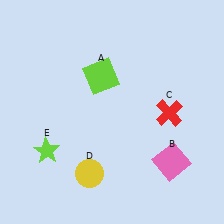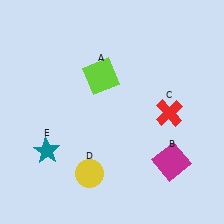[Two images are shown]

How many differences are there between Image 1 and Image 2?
There are 2 differences between the two images.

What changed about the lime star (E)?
In Image 1, E is lime. In Image 2, it changed to teal.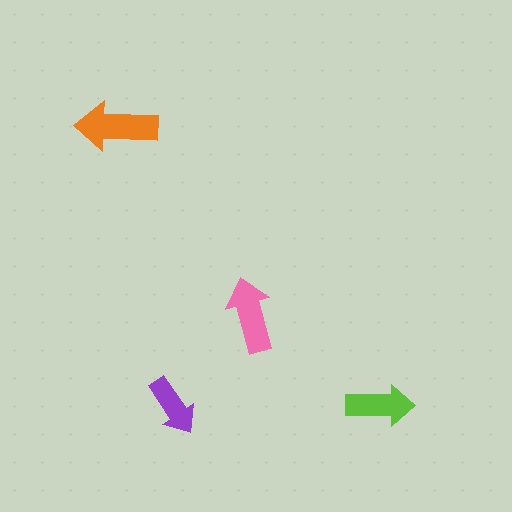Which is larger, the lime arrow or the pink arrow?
The pink one.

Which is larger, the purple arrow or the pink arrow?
The pink one.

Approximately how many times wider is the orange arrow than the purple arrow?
About 1.5 times wider.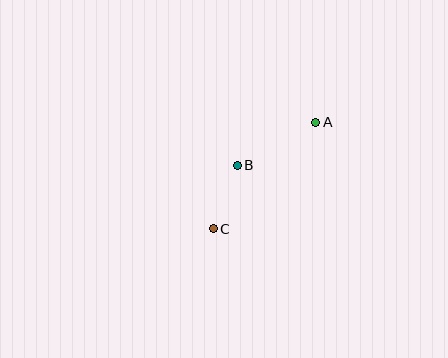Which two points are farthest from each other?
Points A and C are farthest from each other.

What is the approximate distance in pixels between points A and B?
The distance between A and B is approximately 89 pixels.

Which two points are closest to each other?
Points B and C are closest to each other.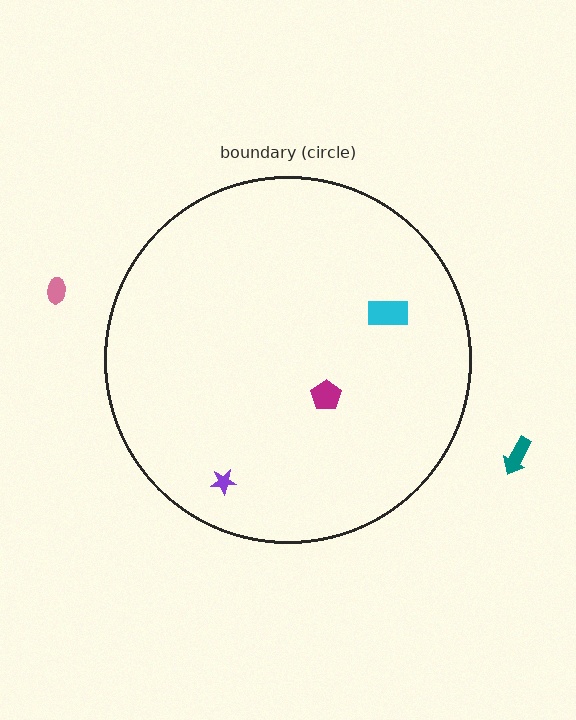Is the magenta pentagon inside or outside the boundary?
Inside.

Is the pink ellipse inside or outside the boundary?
Outside.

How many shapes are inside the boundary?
3 inside, 2 outside.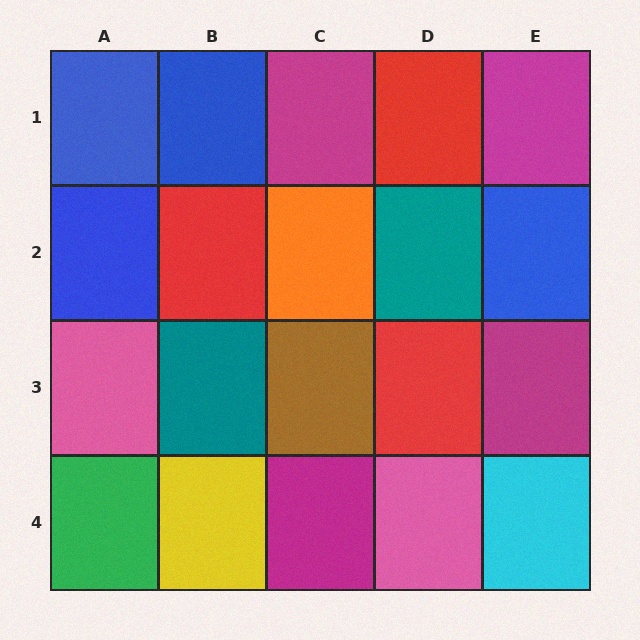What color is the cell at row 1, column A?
Blue.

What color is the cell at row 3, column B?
Teal.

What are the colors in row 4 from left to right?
Green, yellow, magenta, pink, cyan.